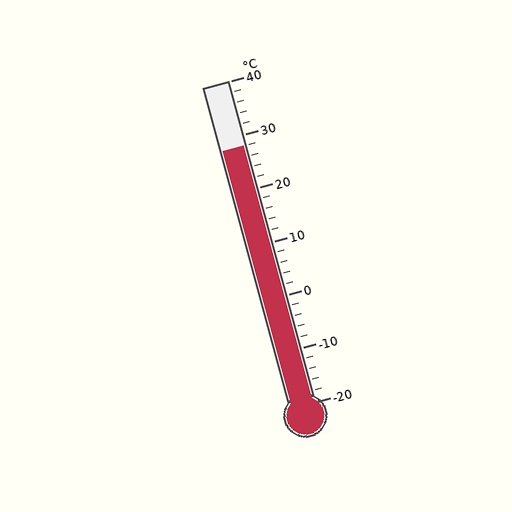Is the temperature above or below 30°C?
The temperature is below 30°C.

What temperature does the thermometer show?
The thermometer shows approximately 28°C.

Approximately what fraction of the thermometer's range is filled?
The thermometer is filled to approximately 80% of its range.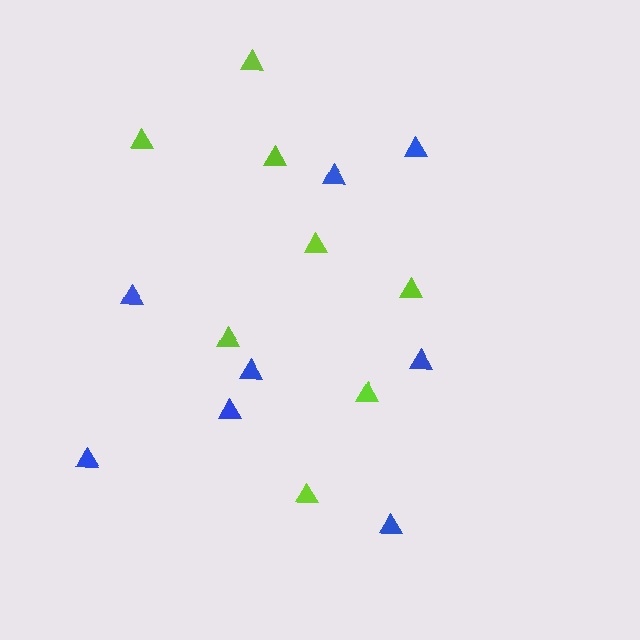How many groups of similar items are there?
There are 2 groups: one group of lime triangles (8) and one group of blue triangles (8).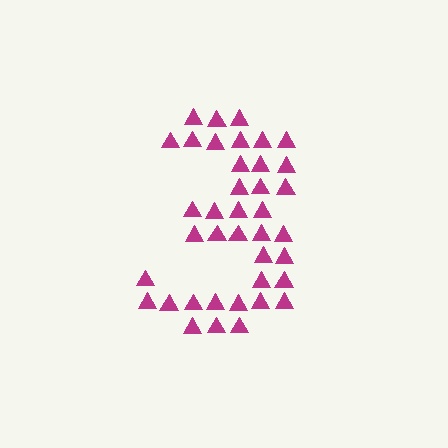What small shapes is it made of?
It is made of small triangles.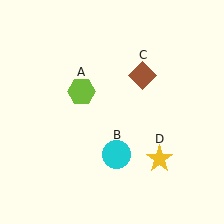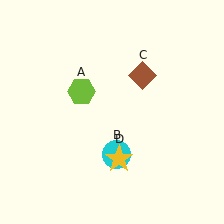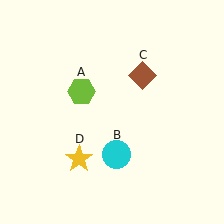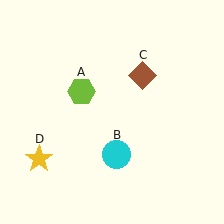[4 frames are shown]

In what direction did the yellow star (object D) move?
The yellow star (object D) moved left.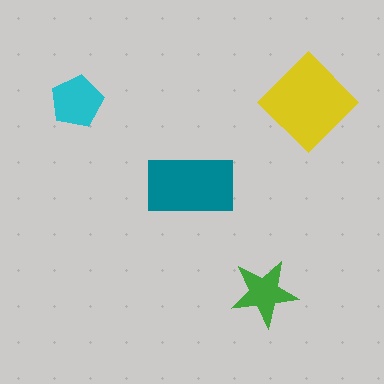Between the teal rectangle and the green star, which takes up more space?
The teal rectangle.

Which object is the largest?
The yellow diamond.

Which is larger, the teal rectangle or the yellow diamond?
The yellow diamond.